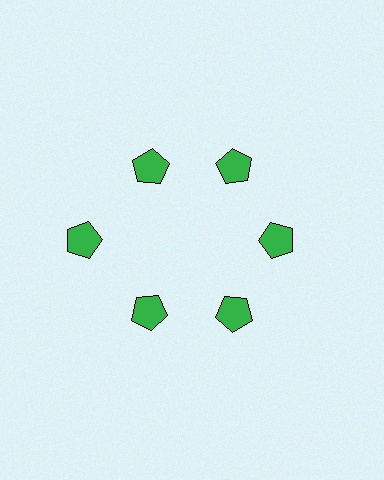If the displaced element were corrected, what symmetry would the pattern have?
It would have 6-fold rotational symmetry — the pattern would map onto itself every 60 degrees.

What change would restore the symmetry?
The symmetry would be restored by moving it inward, back onto the ring so that all 6 pentagons sit at equal angles and equal distance from the center.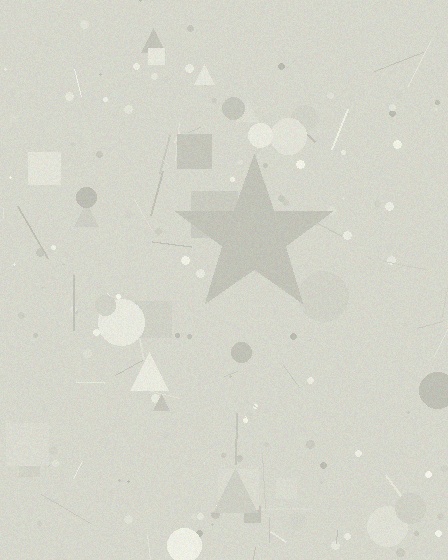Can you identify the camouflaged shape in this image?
The camouflaged shape is a star.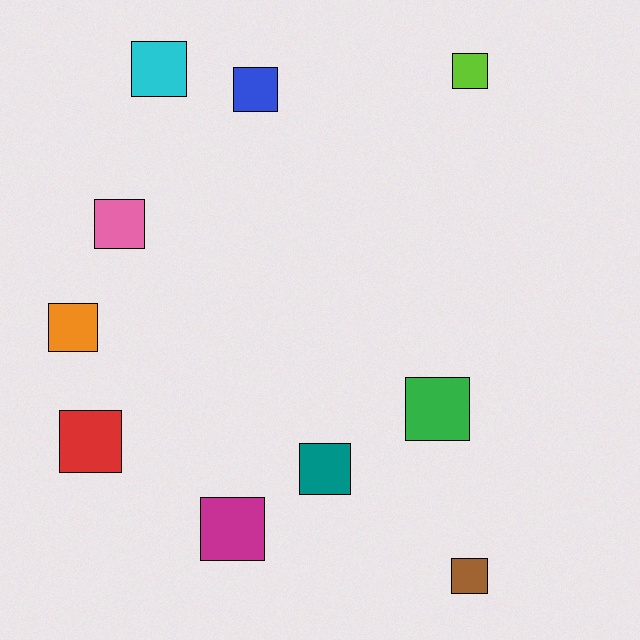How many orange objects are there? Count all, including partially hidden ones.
There is 1 orange object.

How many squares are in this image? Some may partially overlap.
There are 10 squares.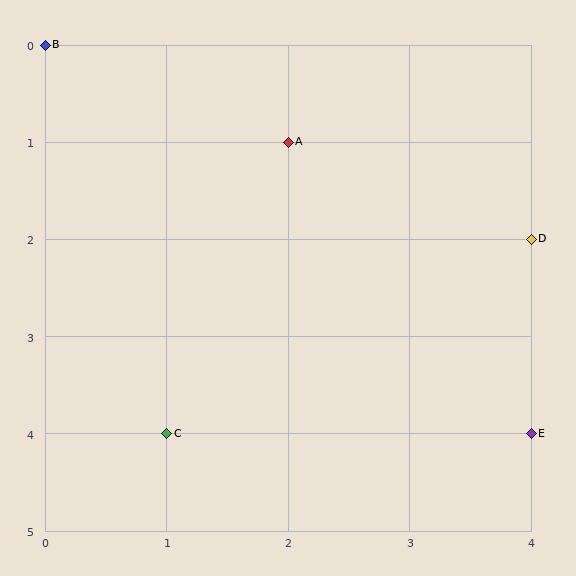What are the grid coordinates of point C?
Point C is at grid coordinates (1, 4).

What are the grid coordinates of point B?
Point B is at grid coordinates (0, 0).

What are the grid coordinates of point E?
Point E is at grid coordinates (4, 4).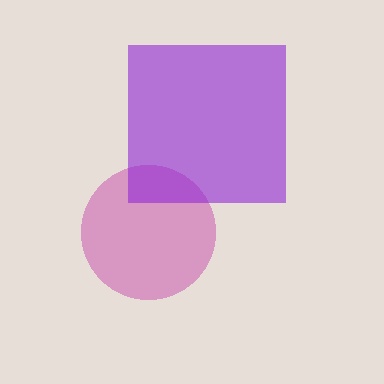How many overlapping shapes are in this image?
There are 2 overlapping shapes in the image.